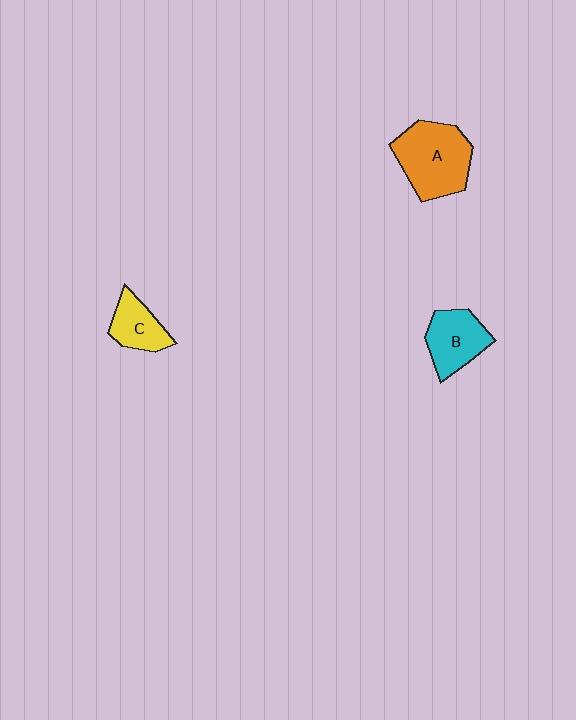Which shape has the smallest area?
Shape C (yellow).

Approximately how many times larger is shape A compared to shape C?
Approximately 1.9 times.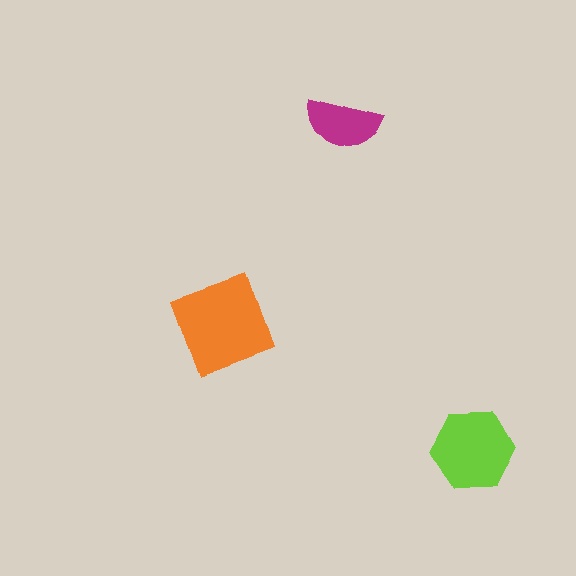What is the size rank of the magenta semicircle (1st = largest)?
3rd.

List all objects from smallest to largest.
The magenta semicircle, the lime hexagon, the orange square.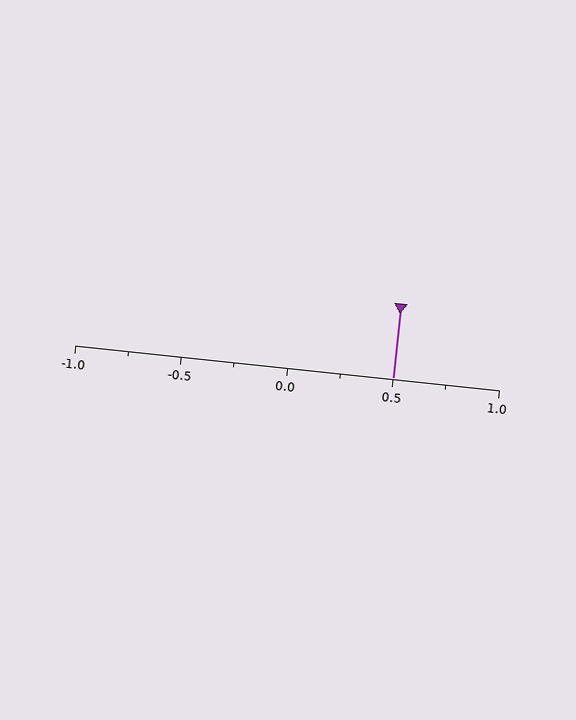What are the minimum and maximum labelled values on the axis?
The axis runs from -1.0 to 1.0.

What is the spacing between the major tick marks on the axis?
The major ticks are spaced 0.5 apart.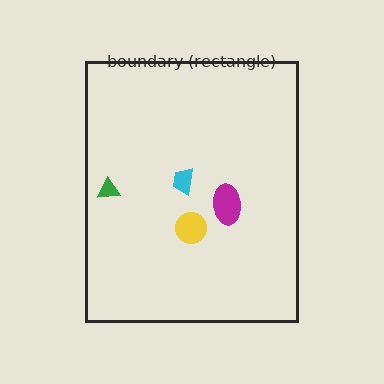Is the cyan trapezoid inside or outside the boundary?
Inside.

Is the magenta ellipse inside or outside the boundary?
Inside.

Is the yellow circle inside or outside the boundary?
Inside.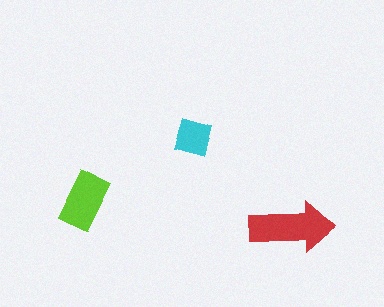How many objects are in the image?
There are 3 objects in the image.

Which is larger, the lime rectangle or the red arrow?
The red arrow.